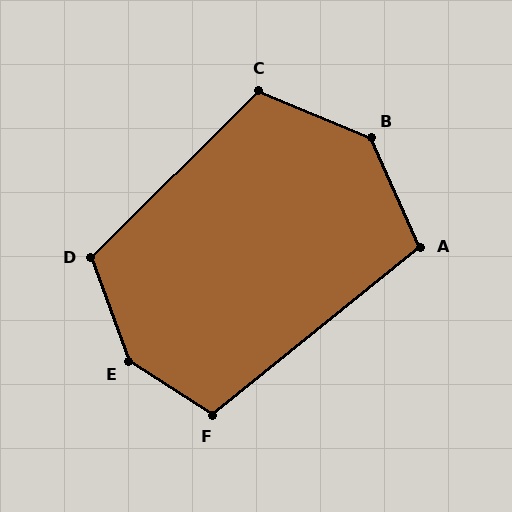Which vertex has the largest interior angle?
E, at approximately 143 degrees.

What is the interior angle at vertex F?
Approximately 108 degrees (obtuse).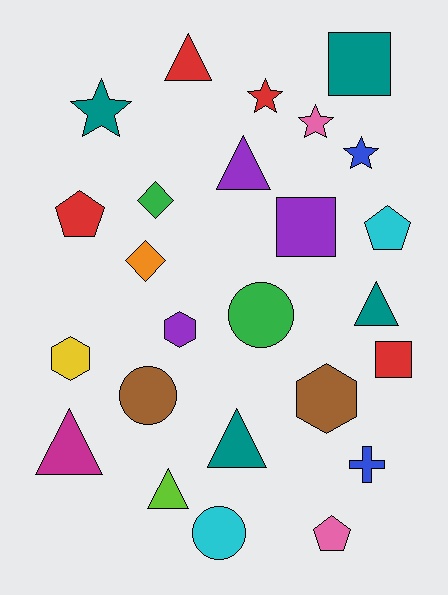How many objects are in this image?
There are 25 objects.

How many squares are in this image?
There are 3 squares.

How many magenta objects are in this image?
There is 1 magenta object.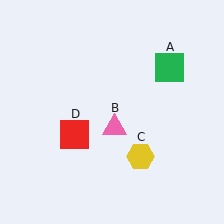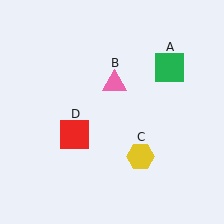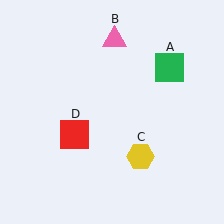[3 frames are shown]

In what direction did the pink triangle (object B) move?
The pink triangle (object B) moved up.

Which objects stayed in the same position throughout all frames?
Green square (object A) and yellow hexagon (object C) and red square (object D) remained stationary.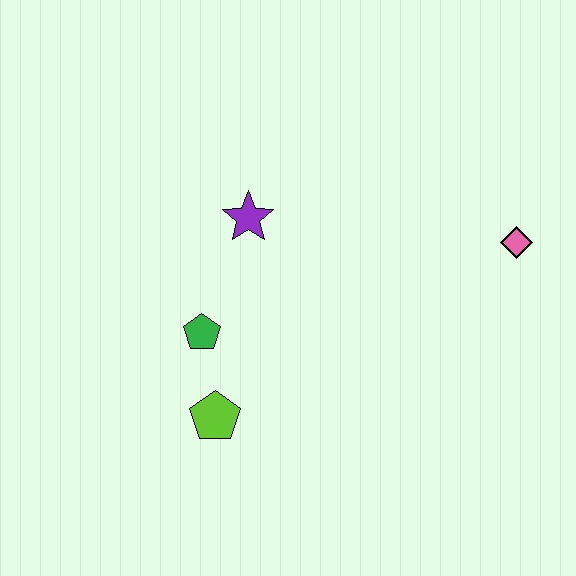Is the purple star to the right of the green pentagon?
Yes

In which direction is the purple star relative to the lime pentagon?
The purple star is above the lime pentagon.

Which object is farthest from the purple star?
The pink diamond is farthest from the purple star.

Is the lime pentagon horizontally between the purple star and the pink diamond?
No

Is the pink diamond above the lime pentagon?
Yes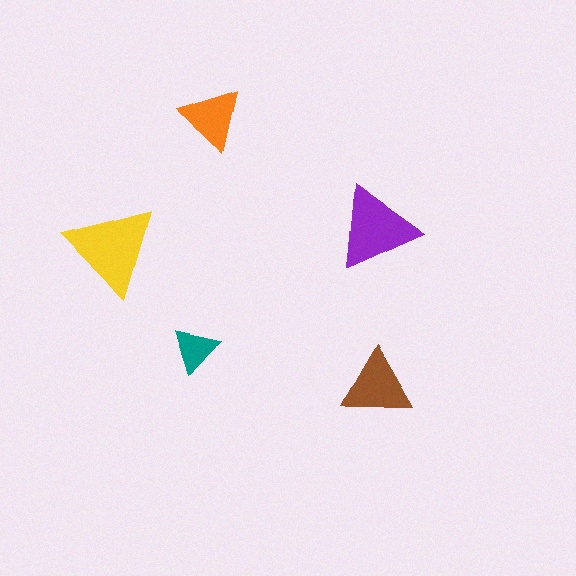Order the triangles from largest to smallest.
the yellow one, the purple one, the brown one, the orange one, the teal one.